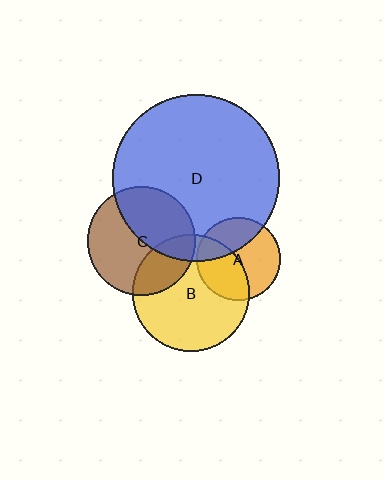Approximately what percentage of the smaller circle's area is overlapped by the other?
Approximately 15%.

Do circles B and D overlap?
Yes.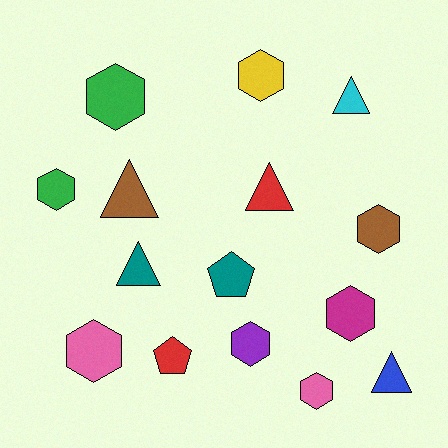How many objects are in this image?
There are 15 objects.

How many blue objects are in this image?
There is 1 blue object.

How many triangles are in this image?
There are 5 triangles.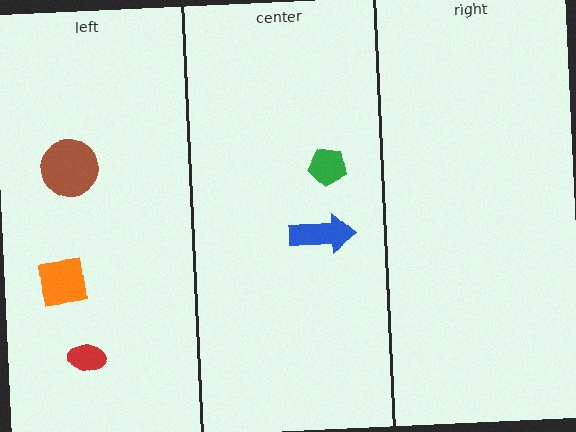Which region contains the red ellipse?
The left region.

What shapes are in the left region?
The red ellipse, the orange square, the brown circle.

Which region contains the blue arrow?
The center region.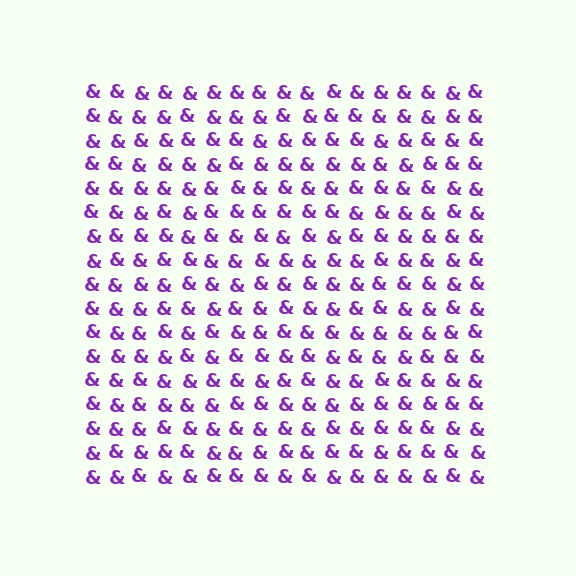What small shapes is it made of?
It is made of small ampersands.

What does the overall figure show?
The overall figure shows a square.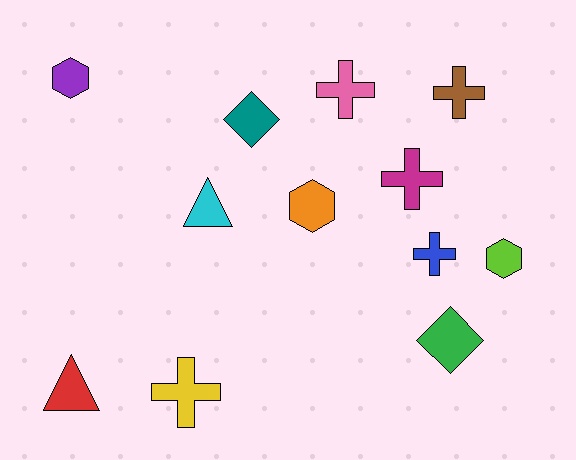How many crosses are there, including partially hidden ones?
There are 5 crosses.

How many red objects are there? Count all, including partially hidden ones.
There is 1 red object.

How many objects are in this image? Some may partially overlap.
There are 12 objects.